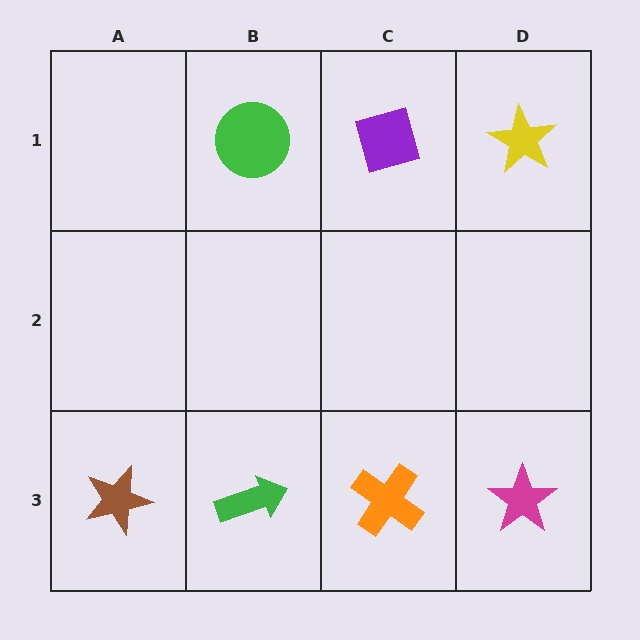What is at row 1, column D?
A yellow star.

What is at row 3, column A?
A brown star.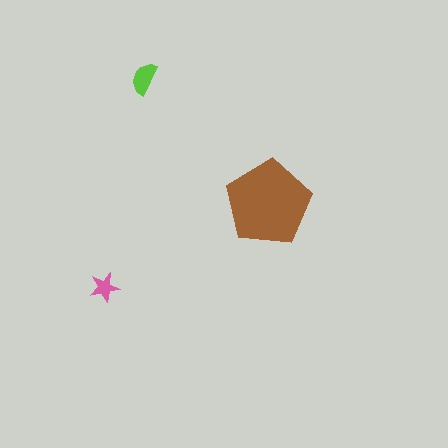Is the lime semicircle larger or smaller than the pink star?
Larger.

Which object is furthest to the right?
The brown pentagon is rightmost.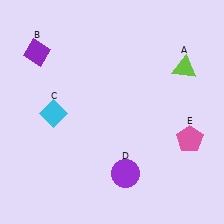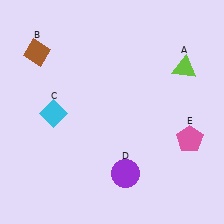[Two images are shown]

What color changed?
The diamond (B) changed from purple in Image 1 to brown in Image 2.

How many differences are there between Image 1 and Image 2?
There is 1 difference between the two images.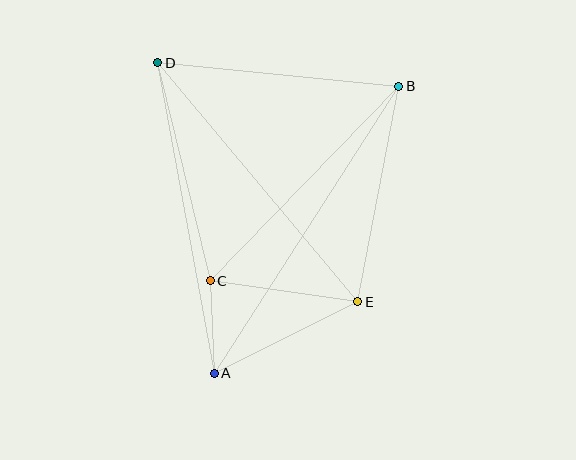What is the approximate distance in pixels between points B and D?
The distance between B and D is approximately 242 pixels.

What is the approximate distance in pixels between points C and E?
The distance between C and E is approximately 149 pixels.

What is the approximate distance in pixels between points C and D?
The distance between C and D is approximately 224 pixels.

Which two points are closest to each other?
Points A and C are closest to each other.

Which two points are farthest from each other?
Points A and B are farthest from each other.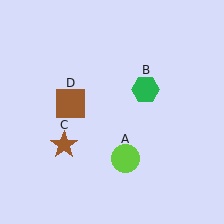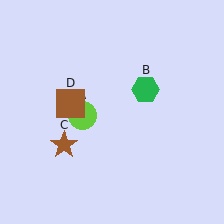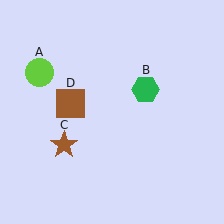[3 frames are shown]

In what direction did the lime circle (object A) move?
The lime circle (object A) moved up and to the left.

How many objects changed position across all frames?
1 object changed position: lime circle (object A).